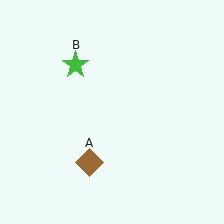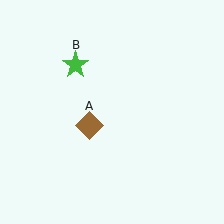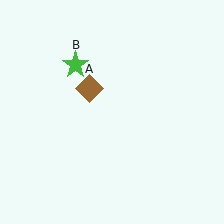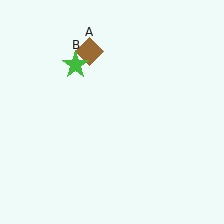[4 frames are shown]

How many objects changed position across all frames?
1 object changed position: brown diamond (object A).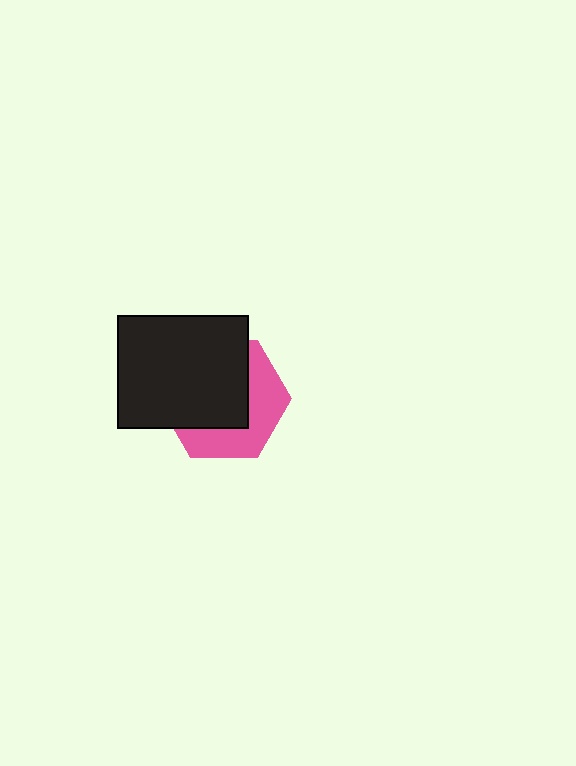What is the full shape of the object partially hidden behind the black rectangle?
The partially hidden object is a pink hexagon.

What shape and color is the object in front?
The object in front is a black rectangle.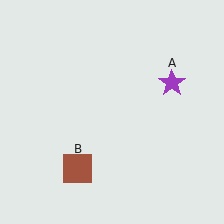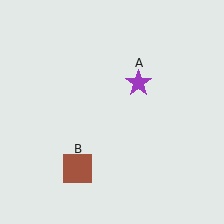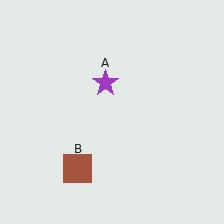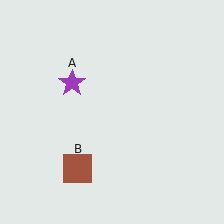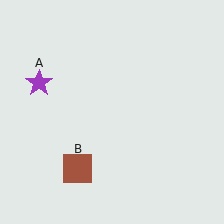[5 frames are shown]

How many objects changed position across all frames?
1 object changed position: purple star (object A).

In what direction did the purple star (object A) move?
The purple star (object A) moved left.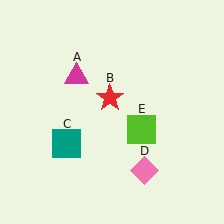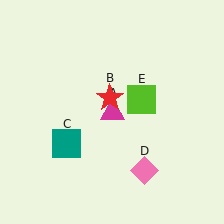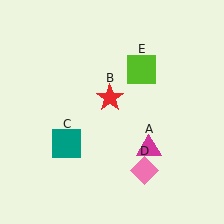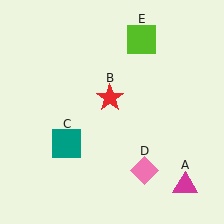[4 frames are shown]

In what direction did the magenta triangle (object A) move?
The magenta triangle (object A) moved down and to the right.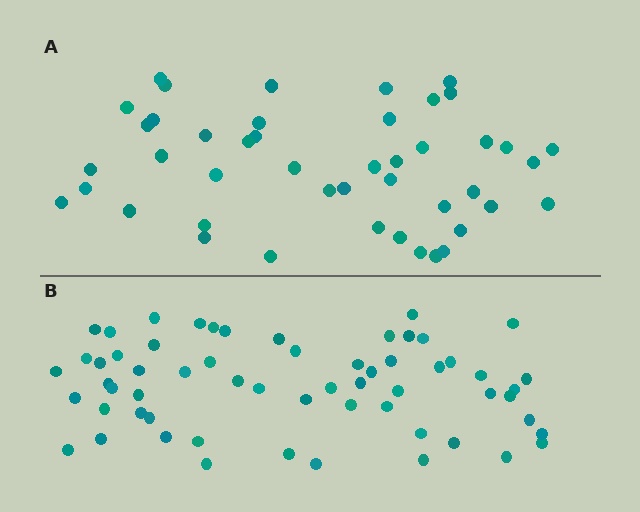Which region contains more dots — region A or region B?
Region B (the bottom region) has more dots.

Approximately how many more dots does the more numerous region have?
Region B has approximately 15 more dots than region A.